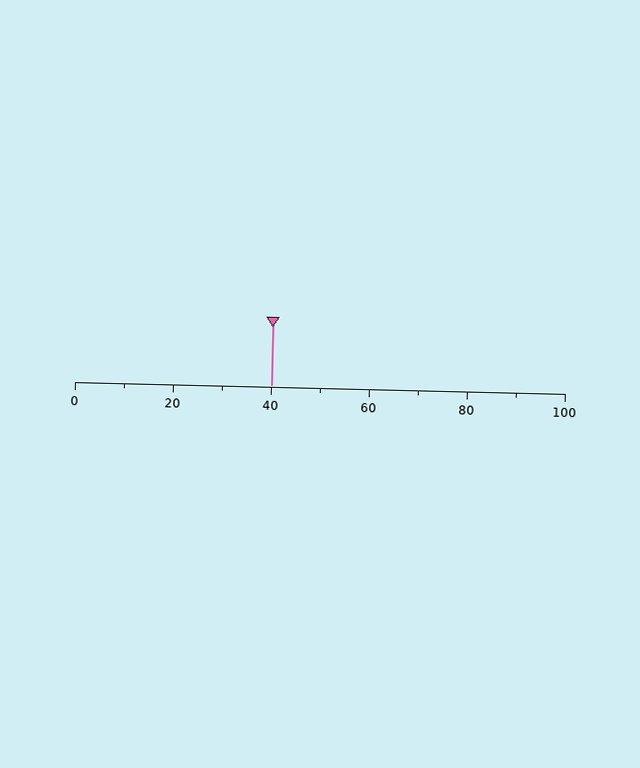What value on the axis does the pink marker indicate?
The marker indicates approximately 40.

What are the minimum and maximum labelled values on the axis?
The axis runs from 0 to 100.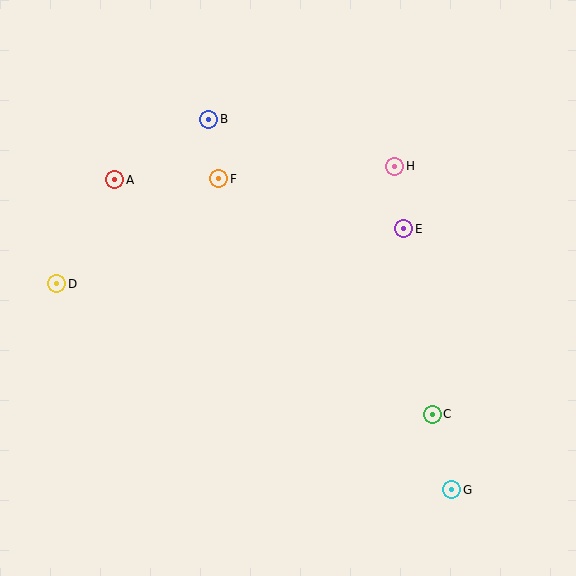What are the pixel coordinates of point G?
Point G is at (452, 490).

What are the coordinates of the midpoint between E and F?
The midpoint between E and F is at (311, 204).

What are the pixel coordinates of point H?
Point H is at (395, 166).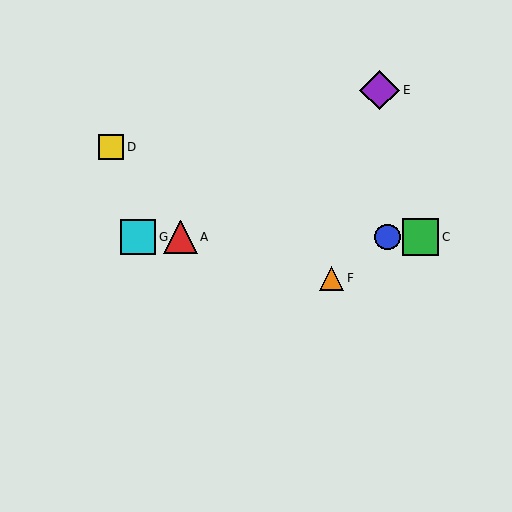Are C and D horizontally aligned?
No, C is at y≈237 and D is at y≈147.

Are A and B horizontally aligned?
Yes, both are at y≈237.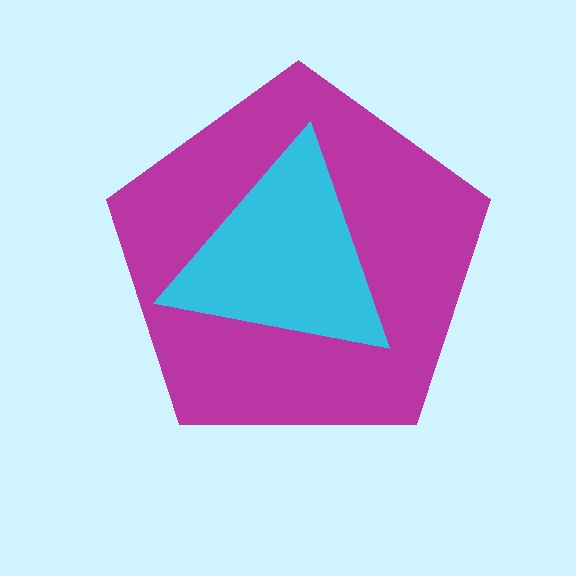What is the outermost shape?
The magenta pentagon.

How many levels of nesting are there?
2.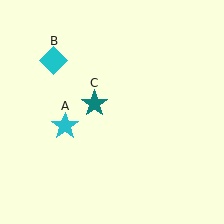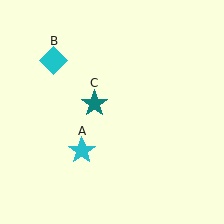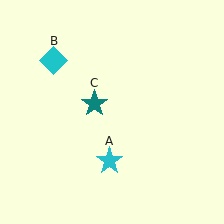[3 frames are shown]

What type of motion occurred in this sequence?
The cyan star (object A) rotated counterclockwise around the center of the scene.